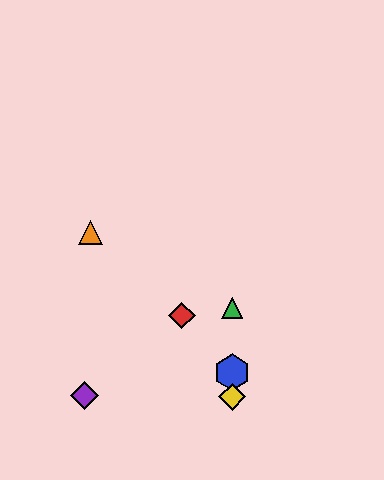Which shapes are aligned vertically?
The blue hexagon, the green triangle, the yellow diamond are aligned vertically.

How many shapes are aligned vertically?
3 shapes (the blue hexagon, the green triangle, the yellow diamond) are aligned vertically.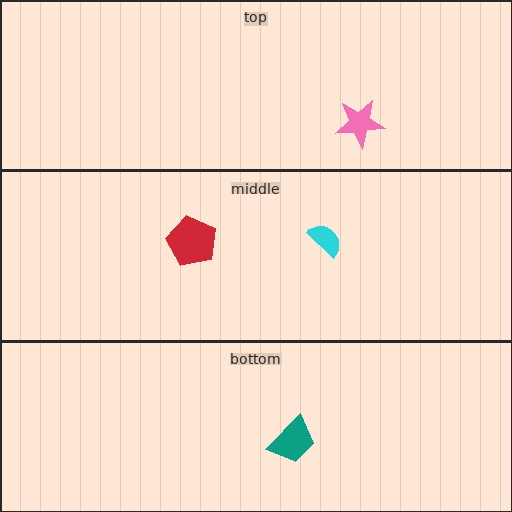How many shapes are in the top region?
1.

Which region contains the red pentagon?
The middle region.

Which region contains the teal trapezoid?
The bottom region.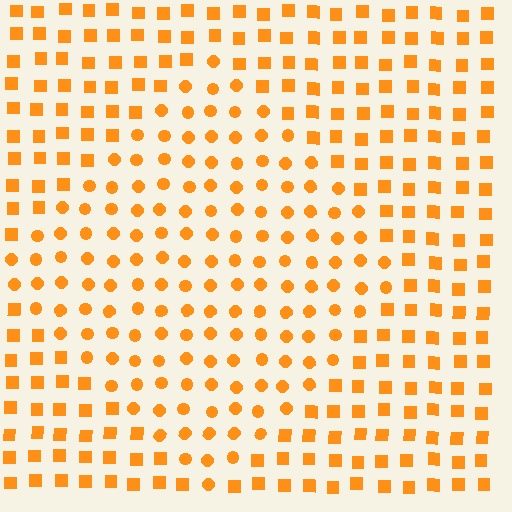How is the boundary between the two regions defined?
The boundary is defined by a change in element shape: circles inside vs. squares outside. All elements share the same color and spacing.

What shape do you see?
I see a diamond.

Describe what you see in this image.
The image is filled with small orange elements arranged in a uniform grid. A diamond-shaped region contains circles, while the surrounding area contains squares. The boundary is defined purely by the change in element shape.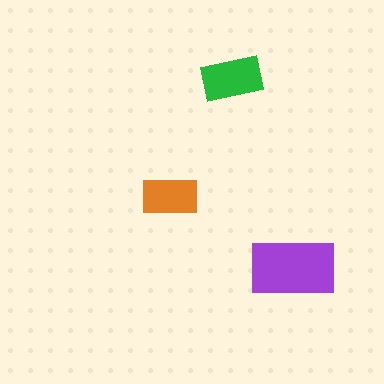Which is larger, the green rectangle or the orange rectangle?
The green one.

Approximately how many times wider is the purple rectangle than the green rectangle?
About 1.5 times wider.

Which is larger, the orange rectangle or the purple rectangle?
The purple one.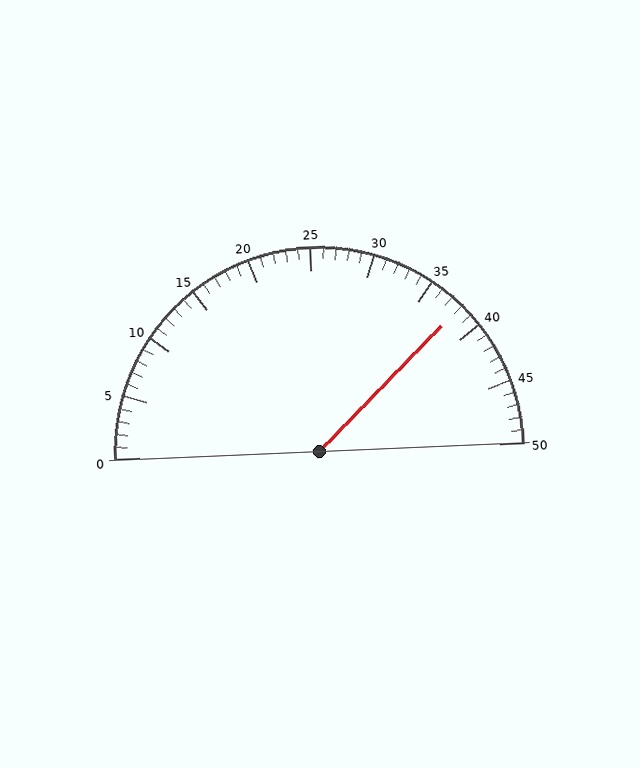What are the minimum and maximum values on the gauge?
The gauge ranges from 0 to 50.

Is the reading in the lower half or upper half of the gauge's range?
The reading is in the upper half of the range (0 to 50).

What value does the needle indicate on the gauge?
The needle indicates approximately 38.